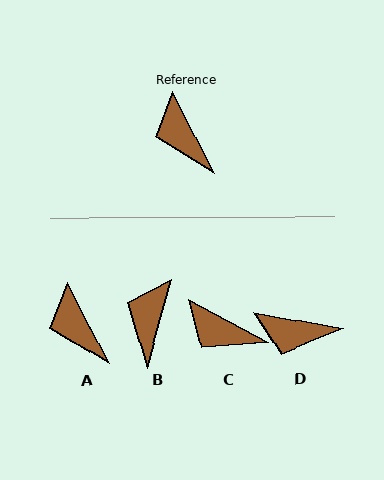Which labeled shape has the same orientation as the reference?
A.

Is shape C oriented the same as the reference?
No, it is off by about 35 degrees.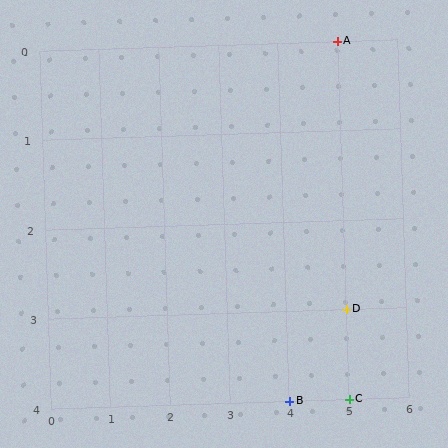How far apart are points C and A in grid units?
Points C and A are 4 rows apart.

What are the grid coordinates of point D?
Point D is at grid coordinates (5, 3).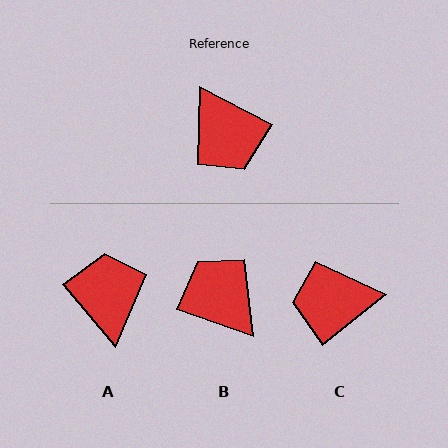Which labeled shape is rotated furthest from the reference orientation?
B, about 172 degrees away.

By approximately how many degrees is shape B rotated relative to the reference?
Approximately 172 degrees clockwise.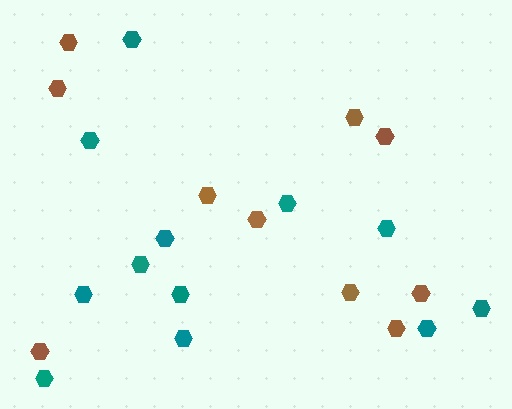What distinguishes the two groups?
There are 2 groups: one group of brown hexagons (10) and one group of teal hexagons (12).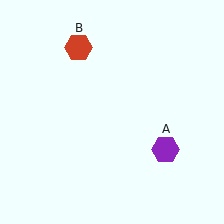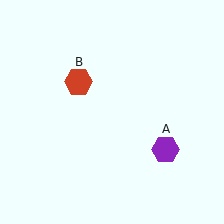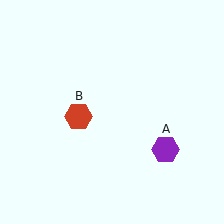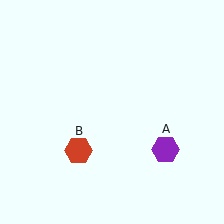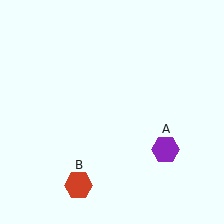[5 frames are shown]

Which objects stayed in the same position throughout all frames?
Purple hexagon (object A) remained stationary.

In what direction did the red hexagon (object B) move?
The red hexagon (object B) moved down.